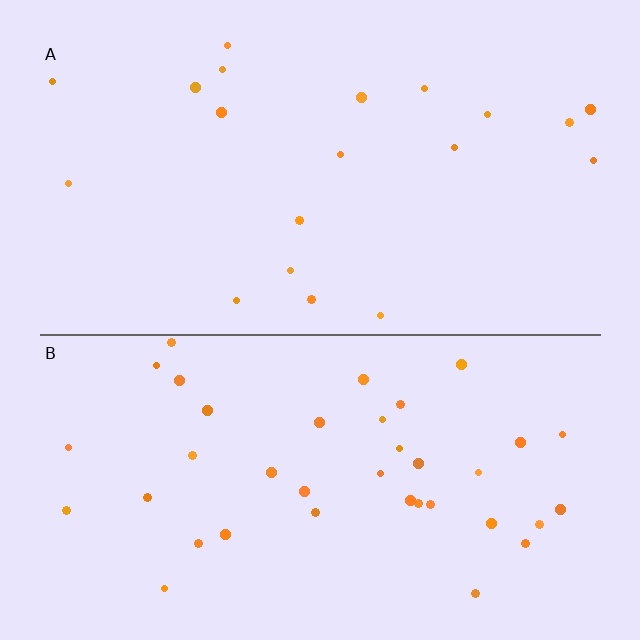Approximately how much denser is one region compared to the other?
Approximately 1.9× — region B over region A.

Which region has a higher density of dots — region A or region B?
B (the bottom).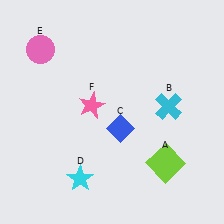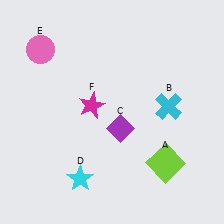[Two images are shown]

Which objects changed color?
C changed from blue to purple. F changed from pink to magenta.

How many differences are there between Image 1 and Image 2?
There are 2 differences between the two images.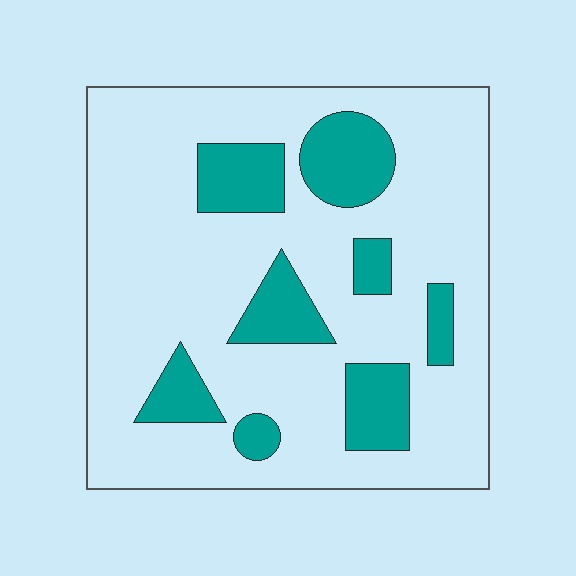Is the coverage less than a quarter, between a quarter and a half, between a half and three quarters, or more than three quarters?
Less than a quarter.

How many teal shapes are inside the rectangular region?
8.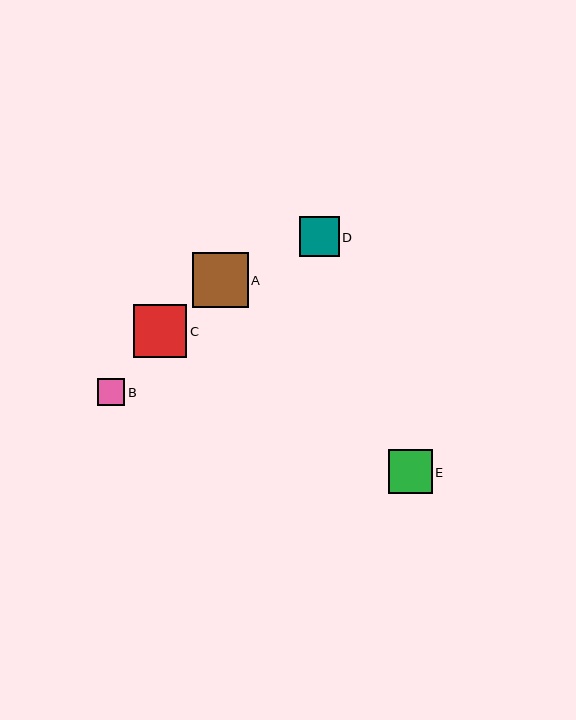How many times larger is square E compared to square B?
Square E is approximately 1.6 times the size of square B.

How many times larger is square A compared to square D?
Square A is approximately 1.4 times the size of square D.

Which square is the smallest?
Square B is the smallest with a size of approximately 28 pixels.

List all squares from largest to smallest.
From largest to smallest: A, C, E, D, B.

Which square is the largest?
Square A is the largest with a size of approximately 55 pixels.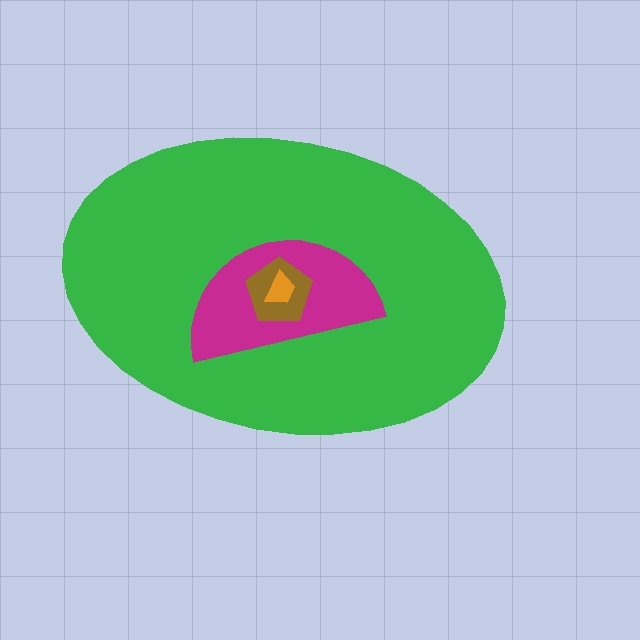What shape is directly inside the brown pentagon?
The orange trapezoid.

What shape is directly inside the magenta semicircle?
The brown pentagon.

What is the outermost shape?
The green ellipse.